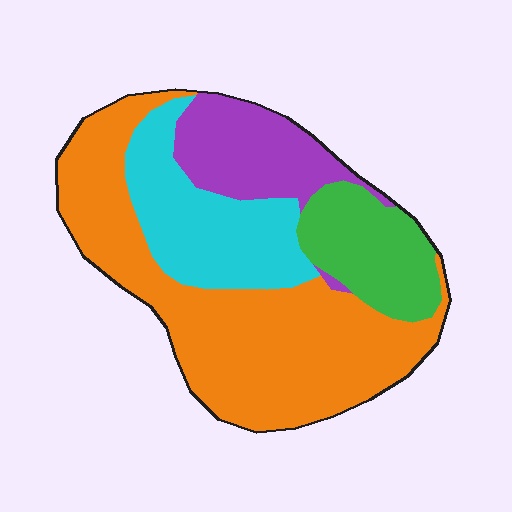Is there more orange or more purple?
Orange.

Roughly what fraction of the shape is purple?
Purple covers roughly 15% of the shape.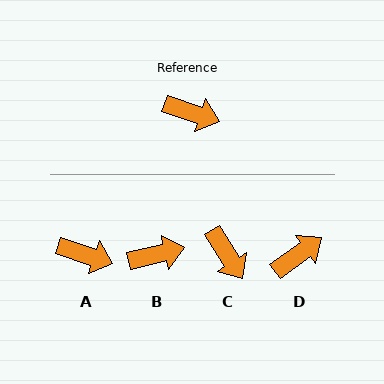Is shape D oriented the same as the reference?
No, it is off by about 55 degrees.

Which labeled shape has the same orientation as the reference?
A.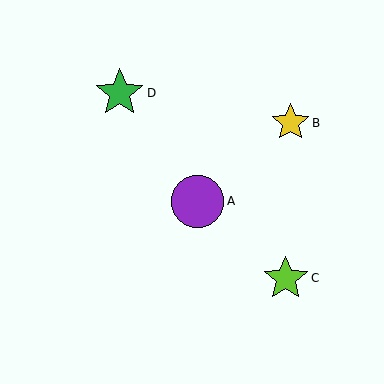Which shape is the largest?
The purple circle (labeled A) is the largest.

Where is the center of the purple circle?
The center of the purple circle is at (198, 201).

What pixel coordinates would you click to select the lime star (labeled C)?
Click at (286, 278) to select the lime star C.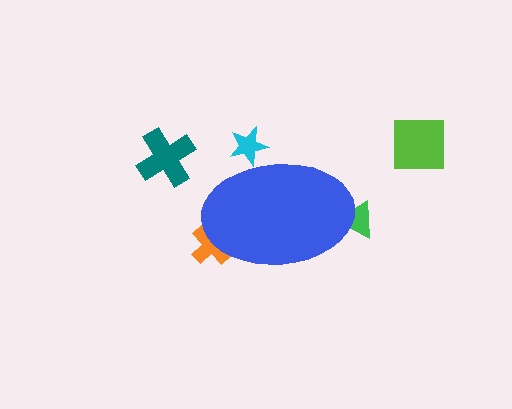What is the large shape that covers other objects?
A blue ellipse.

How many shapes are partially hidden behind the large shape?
3 shapes are partially hidden.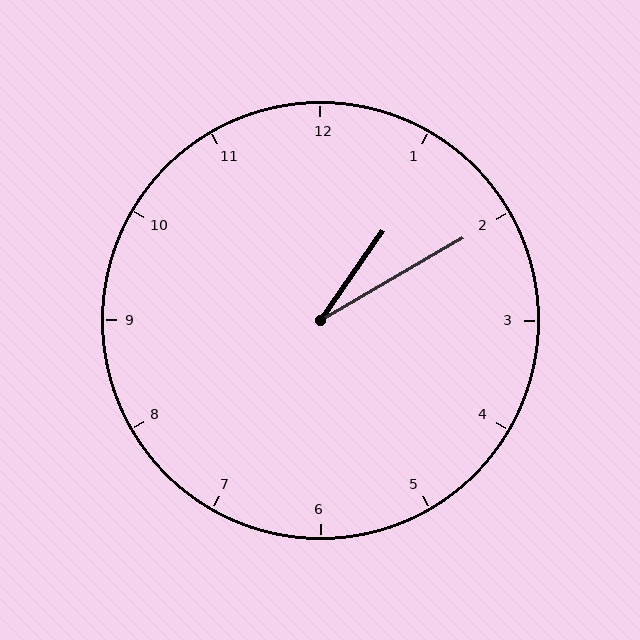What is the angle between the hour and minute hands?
Approximately 25 degrees.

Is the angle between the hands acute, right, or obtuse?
It is acute.